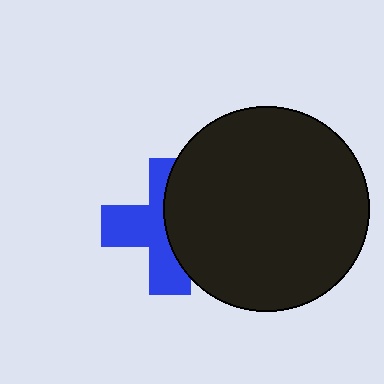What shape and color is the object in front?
The object in front is a black circle.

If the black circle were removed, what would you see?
You would see the complete blue cross.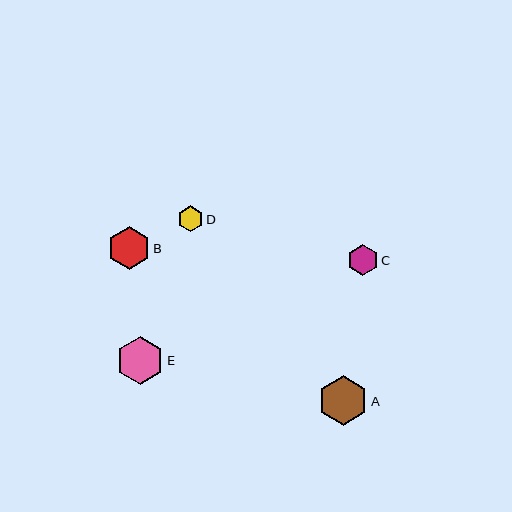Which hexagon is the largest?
Hexagon A is the largest with a size of approximately 49 pixels.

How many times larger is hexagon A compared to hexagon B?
Hexagon A is approximately 1.2 times the size of hexagon B.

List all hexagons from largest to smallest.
From largest to smallest: A, E, B, C, D.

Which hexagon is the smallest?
Hexagon D is the smallest with a size of approximately 26 pixels.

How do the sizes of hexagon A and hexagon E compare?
Hexagon A and hexagon E are approximately the same size.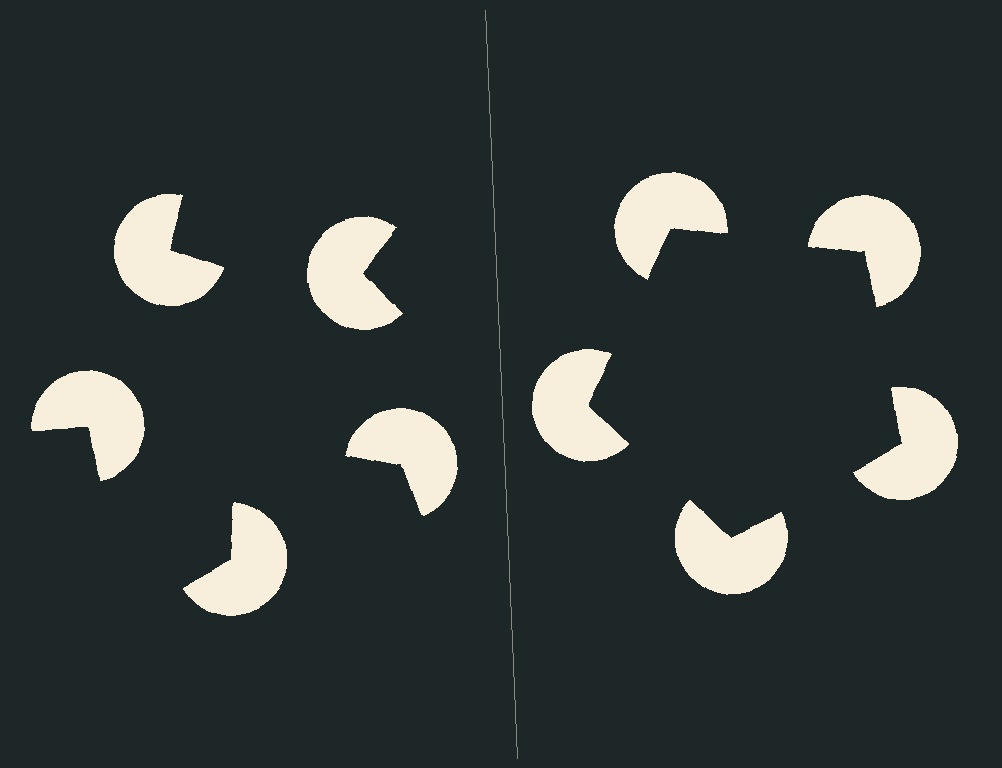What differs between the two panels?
The pac-man discs are positioned identically on both sides; only the wedge orientations differ. On the right they align to a pentagon; on the left they are misaligned.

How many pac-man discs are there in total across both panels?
10 — 5 on each side.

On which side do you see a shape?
An illusory pentagon appears on the right side. On the left side the wedge cuts are rotated, so no coherent shape forms.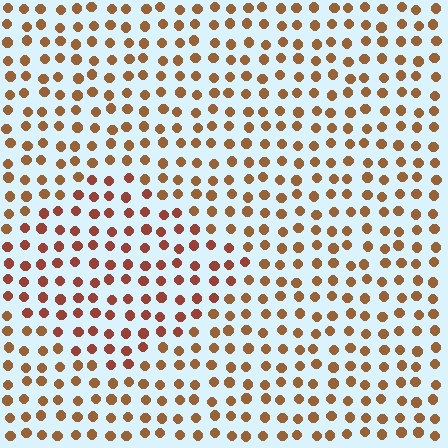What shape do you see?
I see a diamond.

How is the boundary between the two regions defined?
The boundary is defined purely by a slight shift in hue (about 21 degrees). Spacing, size, and orientation are identical on both sides.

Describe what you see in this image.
The image is filled with small brown elements in a uniform arrangement. A diamond-shaped region is visible where the elements are tinted to a slightly different hue, forming a subtle color boundary.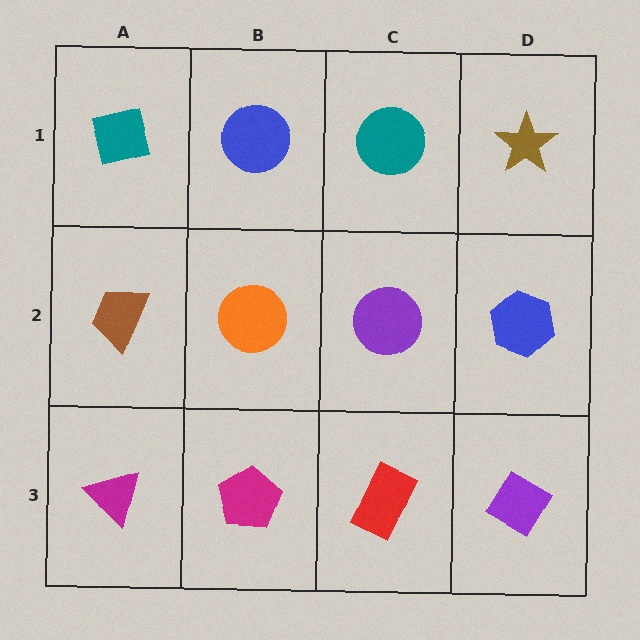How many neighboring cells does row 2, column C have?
4.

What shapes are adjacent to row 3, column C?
A purple circle (row 2, column C), a magenta pentagon (row 3, column B), a purple diamond (row 3, column D).